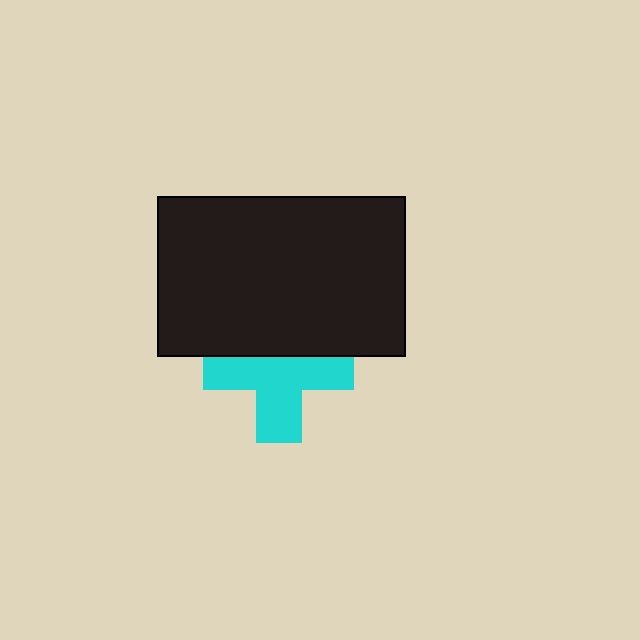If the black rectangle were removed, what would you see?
You would see the complete cyan cross.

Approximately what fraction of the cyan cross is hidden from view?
Roughly 38% of the cyan cross is hidden behind the black rectangle.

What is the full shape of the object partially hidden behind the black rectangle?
The partially hidden object is a cyan cross.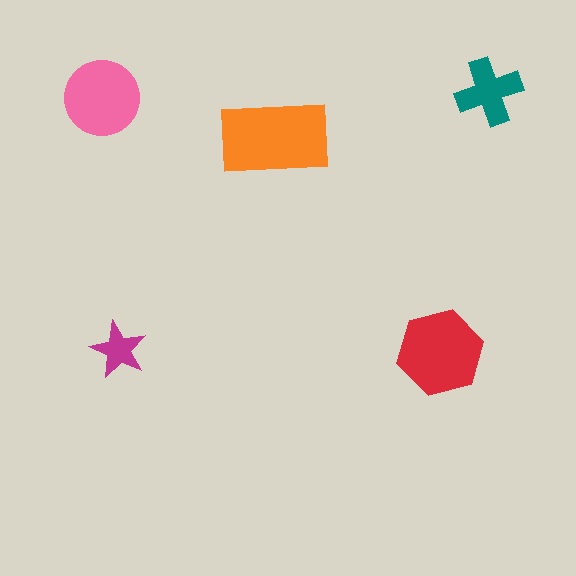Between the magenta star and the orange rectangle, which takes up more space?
The orange rectangle.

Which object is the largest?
The orange rectangle.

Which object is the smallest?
The magenta star.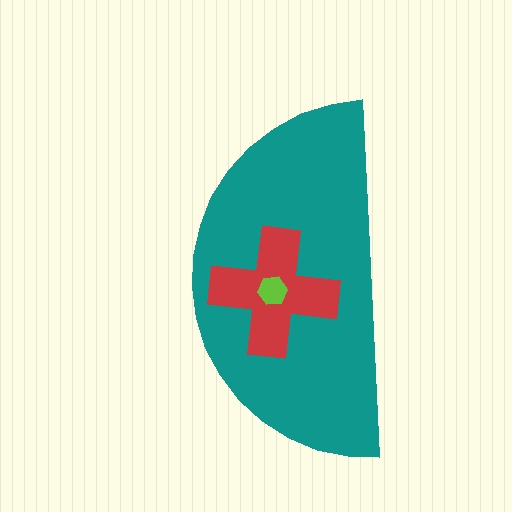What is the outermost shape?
The teal semicircle.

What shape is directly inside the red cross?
The lime hexagon.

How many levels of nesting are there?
3.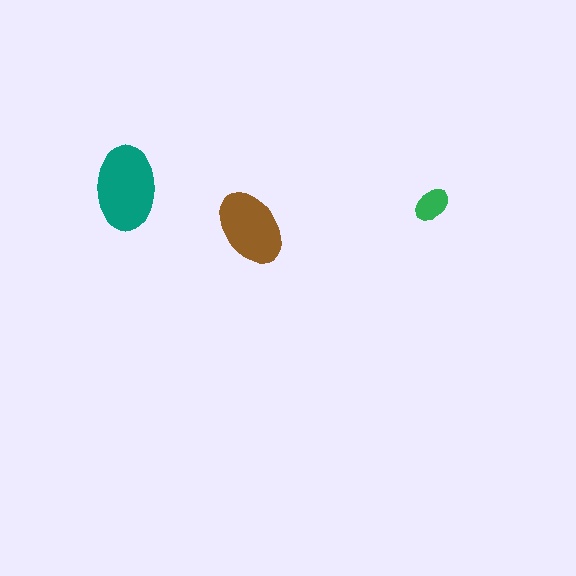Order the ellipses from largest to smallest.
the teal one, the brown one, the green one.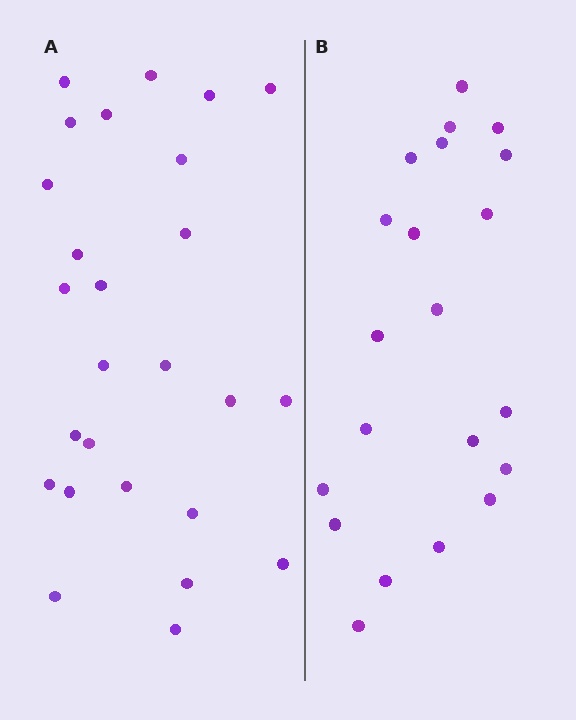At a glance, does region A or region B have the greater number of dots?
Region A (the left region) has more dots.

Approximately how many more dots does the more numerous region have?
Region A has about 5 more dots than region B.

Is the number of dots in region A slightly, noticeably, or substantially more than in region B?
Region A has only slightly more — the two regions are fairly close. The ratio is roughly 1.2 to 1.